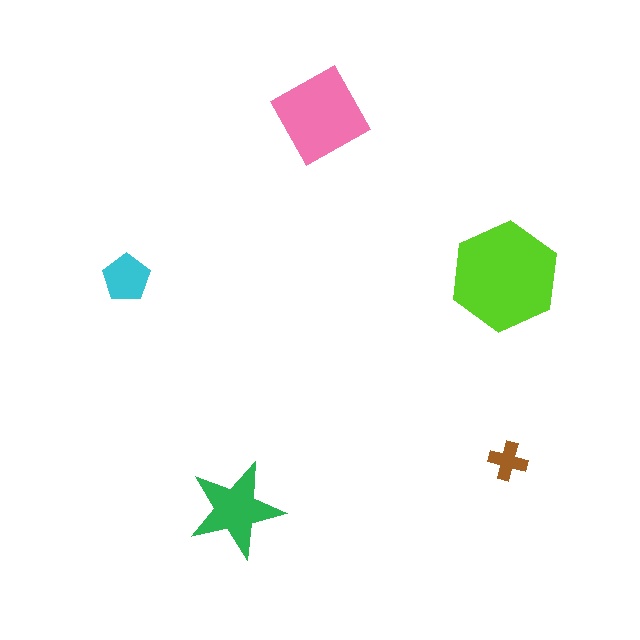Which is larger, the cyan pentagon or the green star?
The green star.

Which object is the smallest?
The brown cross.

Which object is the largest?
The lime hexagon.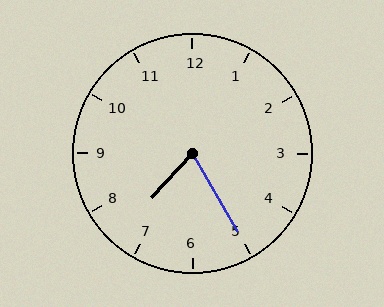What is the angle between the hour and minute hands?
Approximately 72 degrees.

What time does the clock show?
7:25.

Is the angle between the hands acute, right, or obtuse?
It is acute.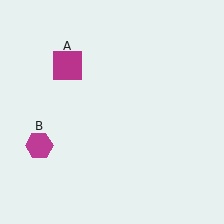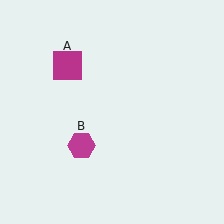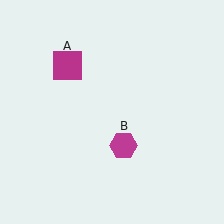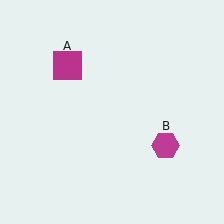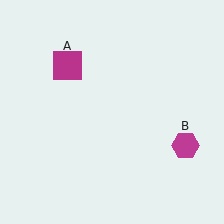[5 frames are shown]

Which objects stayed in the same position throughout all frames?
Magenta square (object A) remained stationary.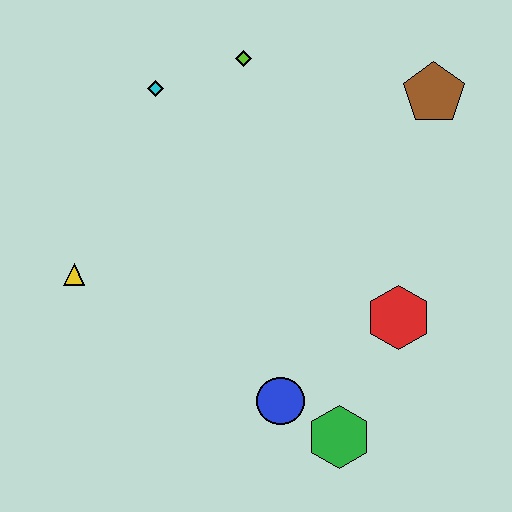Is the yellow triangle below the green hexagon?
No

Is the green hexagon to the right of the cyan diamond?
Yes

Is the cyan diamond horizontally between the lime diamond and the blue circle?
No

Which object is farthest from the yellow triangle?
The brown pentagon is farthest from the yellow triangle.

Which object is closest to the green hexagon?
The blue circle is closest to the green hexagon.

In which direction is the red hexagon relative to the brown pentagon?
The red hexagon is below the brown pentagon.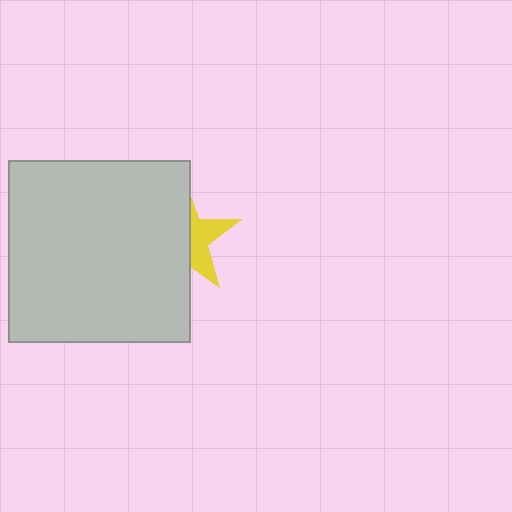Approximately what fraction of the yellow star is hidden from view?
Roughly 63% of the yellow star is hidden behind the light gray square.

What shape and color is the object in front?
The object in front is a light gray square.